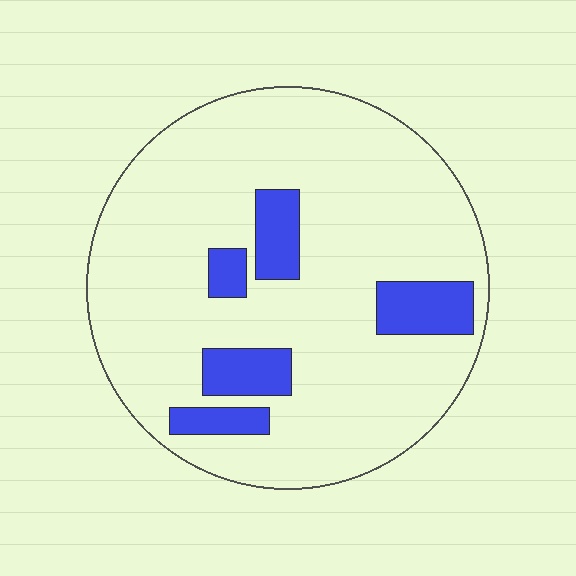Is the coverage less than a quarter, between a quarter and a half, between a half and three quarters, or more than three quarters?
Less than a quarter.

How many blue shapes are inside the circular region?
5.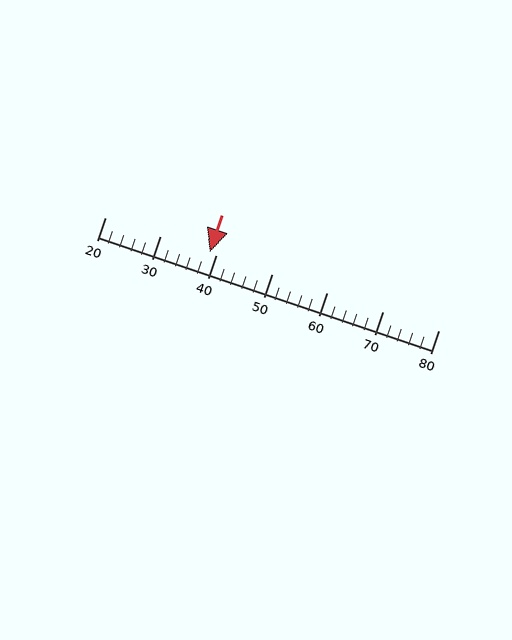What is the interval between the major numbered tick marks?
The major tick marks are spaced 10 units apart.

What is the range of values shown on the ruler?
The ruler shows values from 20 to 80.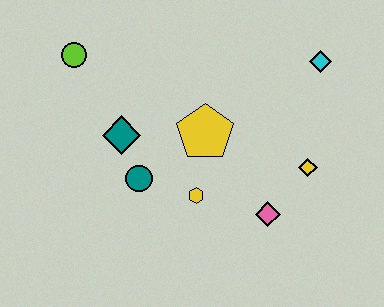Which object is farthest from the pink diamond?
The lime circle is farthest from the pink diamond.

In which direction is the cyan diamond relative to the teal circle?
The cyan diamond is to the right of the teal circle.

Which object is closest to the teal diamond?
The teal circle is closest to the teal diamond.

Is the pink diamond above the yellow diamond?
No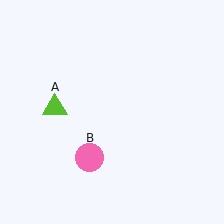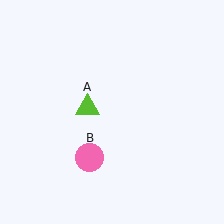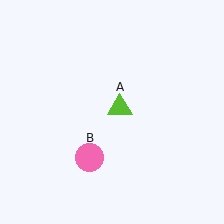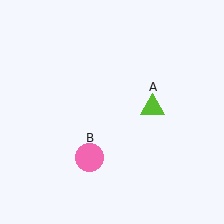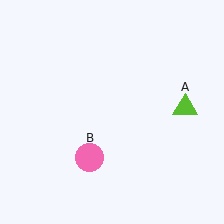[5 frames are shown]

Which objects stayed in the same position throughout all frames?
Pink circle (object B) remained stationary.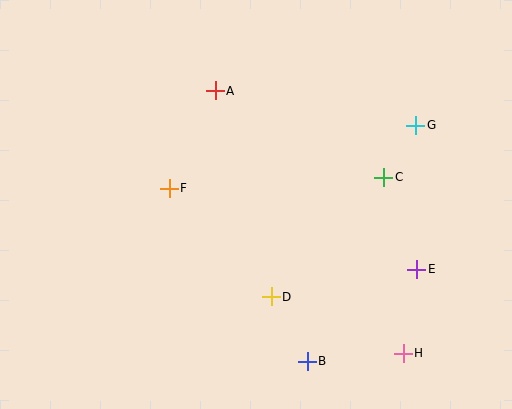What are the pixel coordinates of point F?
Point F is at (169, 188).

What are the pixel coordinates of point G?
Point G is at (415, 125).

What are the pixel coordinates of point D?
Point D is at (271, 297).